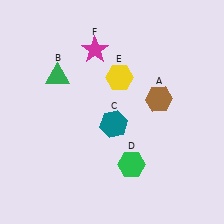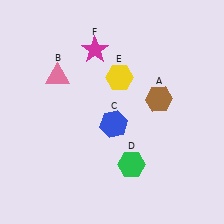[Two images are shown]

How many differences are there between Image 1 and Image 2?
There are 2 differences between the two images.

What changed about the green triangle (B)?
In Image 1, B is green. In Image 2, it changed to pink.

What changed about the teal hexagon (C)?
In Image 1, C is teal. In Image 2, it changed to blue.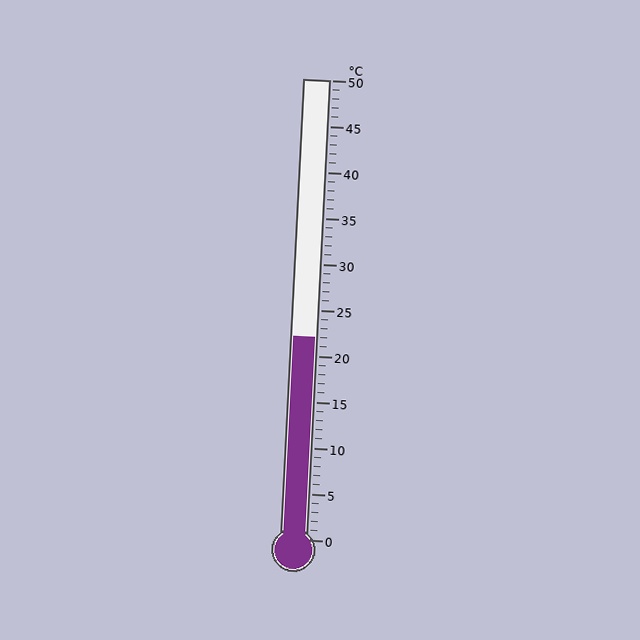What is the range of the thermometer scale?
The thermometer scale ranges from 0°C to 50°C.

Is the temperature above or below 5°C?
The temperature is above 5°C.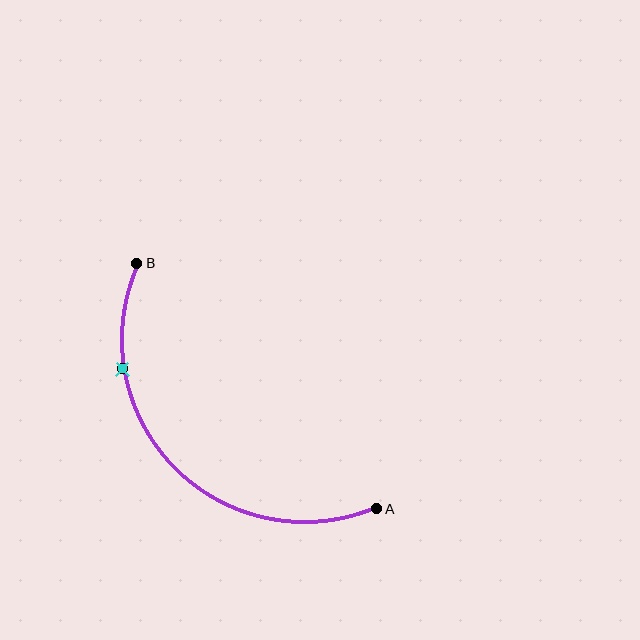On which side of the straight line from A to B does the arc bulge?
The arc bulges below and to the left of the straight line connecting A and B.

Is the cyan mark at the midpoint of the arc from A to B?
No. The cyan mark lies on the arc but is closer to endpoint B. The arc midpoint would be at the point on the curve equidistant along the arc from both A and B.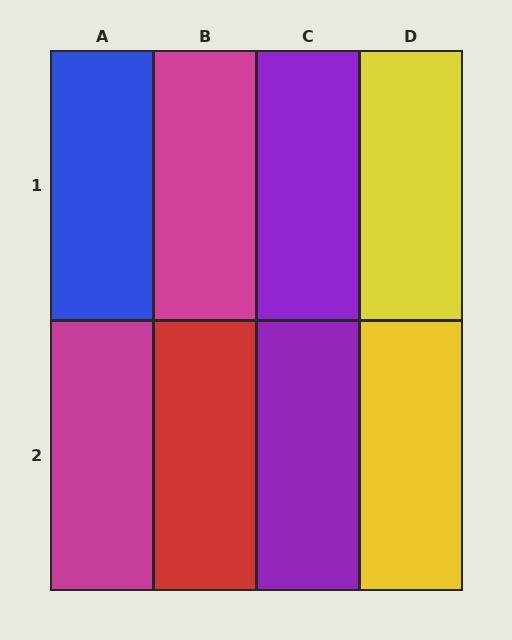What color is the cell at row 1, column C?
Purple.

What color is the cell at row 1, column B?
Magenta.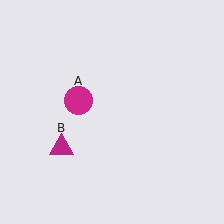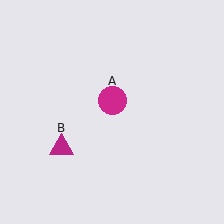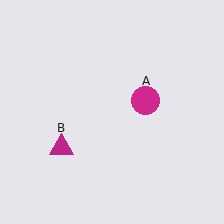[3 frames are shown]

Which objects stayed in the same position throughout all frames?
Magenta triangle (object B) remained stationary.